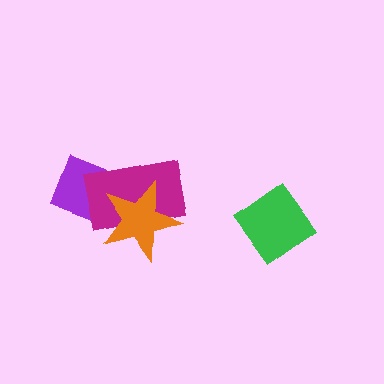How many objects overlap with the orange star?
2 objects overlap with the orange star.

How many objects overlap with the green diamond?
0 objects overlap with the green diamond.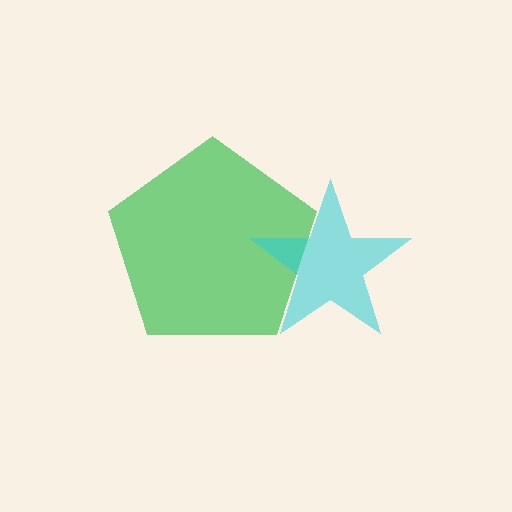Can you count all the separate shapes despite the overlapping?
Yes, there are 2 separate shapes.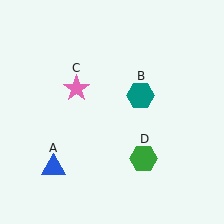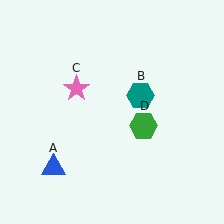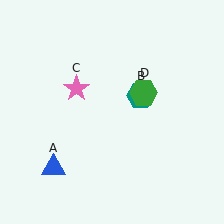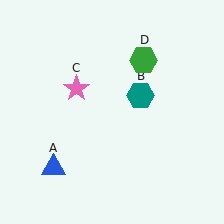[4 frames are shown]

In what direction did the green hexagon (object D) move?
The green hexagon (object D) moved up.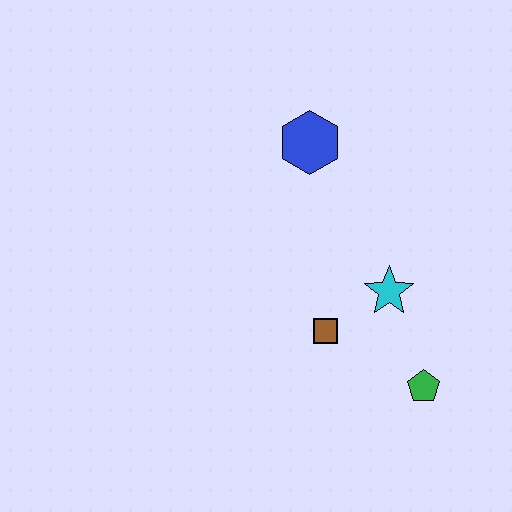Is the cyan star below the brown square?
No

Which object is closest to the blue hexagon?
The cyan star is closest to the blue hexagon.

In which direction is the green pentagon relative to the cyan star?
The green pentagon is below the cyan star.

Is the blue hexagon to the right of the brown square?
No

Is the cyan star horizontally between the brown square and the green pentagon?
Yes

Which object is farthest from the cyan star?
The blue hexagon is farthest from the cyan star.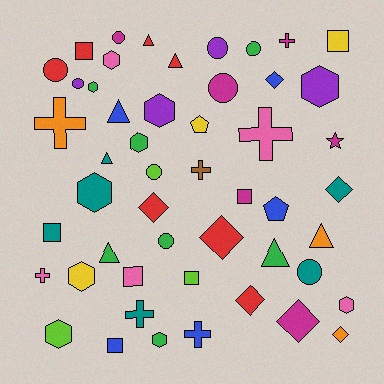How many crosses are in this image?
There are 7 crosses.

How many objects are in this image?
There are 50 objects.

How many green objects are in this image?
There are 7 green objects.